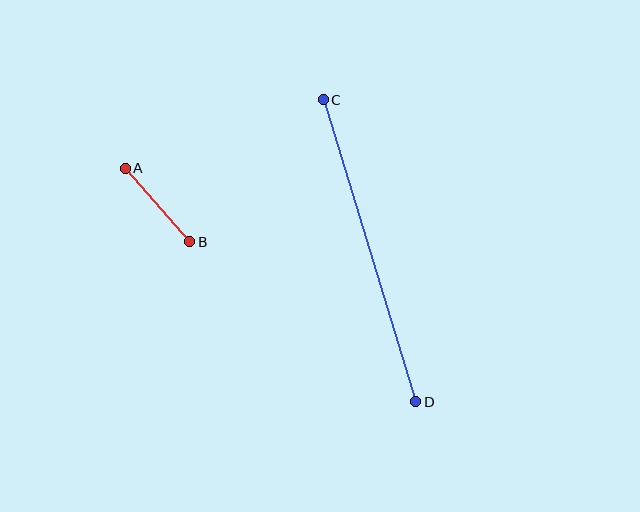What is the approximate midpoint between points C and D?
The midpoint is at approximately (369, 251) pixels.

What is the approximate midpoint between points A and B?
The midpoint is at approximately (157, 205) pixels.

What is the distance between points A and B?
The distance is approximately 98 pixels.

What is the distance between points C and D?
The distance is approximately 316 pixels.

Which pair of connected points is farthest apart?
Points C and D are farthest apart.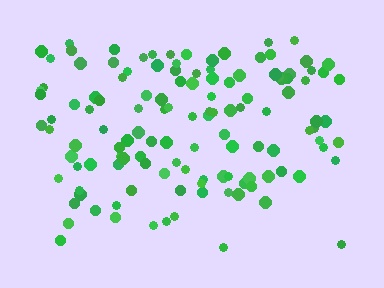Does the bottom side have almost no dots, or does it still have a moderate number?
Still a moderate number, just noticeably fewer than the top.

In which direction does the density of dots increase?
From bottom to top, with the top side densest.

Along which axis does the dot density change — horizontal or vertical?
Vertical.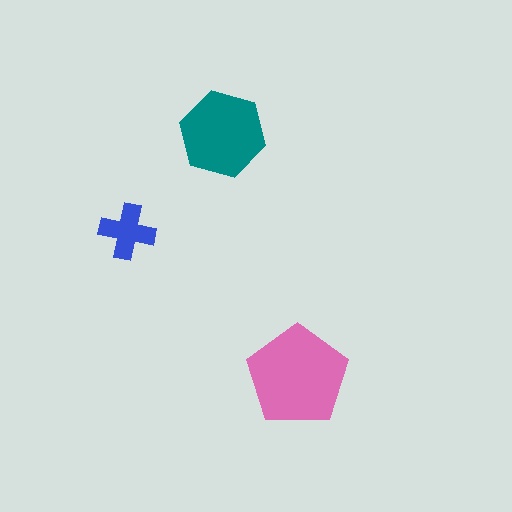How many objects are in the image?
There are 3 objects in the image.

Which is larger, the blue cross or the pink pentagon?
The pink pentagon.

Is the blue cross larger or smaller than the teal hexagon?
Smaller.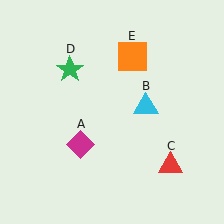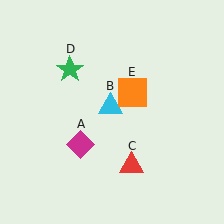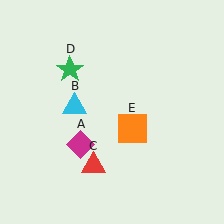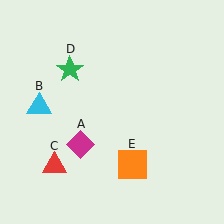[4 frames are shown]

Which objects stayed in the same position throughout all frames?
Magenta diamond (object A) and green star (object D) remained stationary.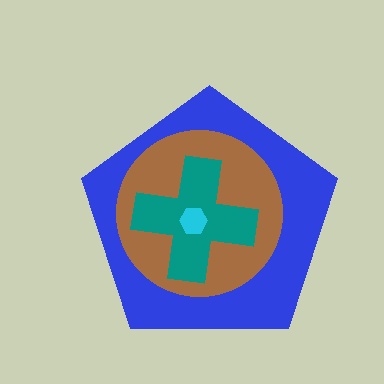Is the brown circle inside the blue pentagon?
Yes.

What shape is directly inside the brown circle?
The teal cross.